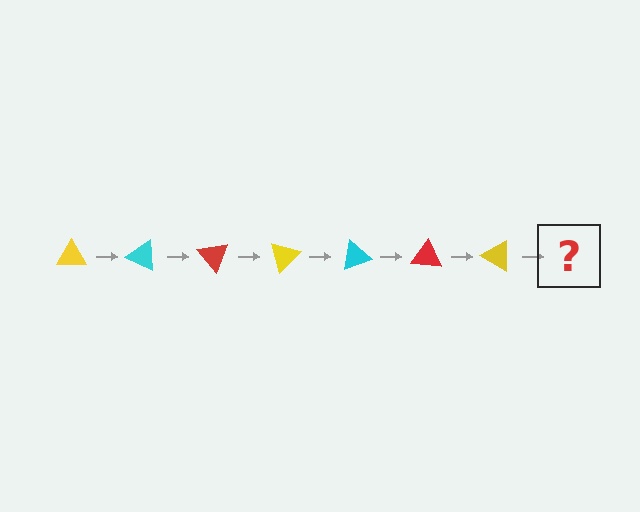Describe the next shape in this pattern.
It should be a cyan triangle, rotated 175 degrees from the start.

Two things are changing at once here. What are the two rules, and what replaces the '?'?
The two rules are that it rotates 25 degrees each step and the color cycles through yellow, cyan, and red. The '?' should be a cyan triangle, rotated 175 degrees from the start.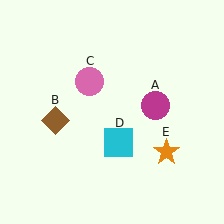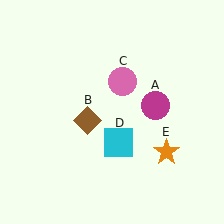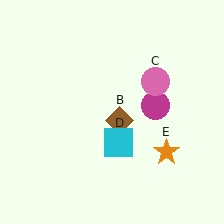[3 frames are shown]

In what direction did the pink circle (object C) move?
The pink circle (object C) moved right.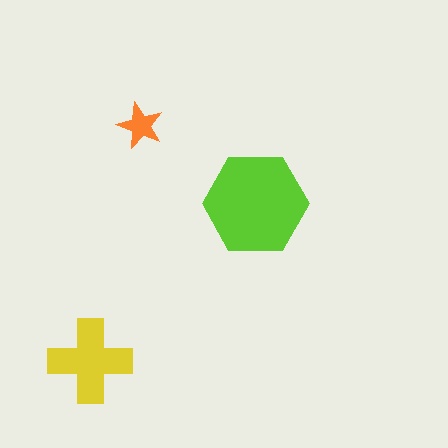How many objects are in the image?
There are 3 objects in the image.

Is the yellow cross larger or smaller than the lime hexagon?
Smaller.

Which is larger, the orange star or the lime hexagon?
The lime hexagon.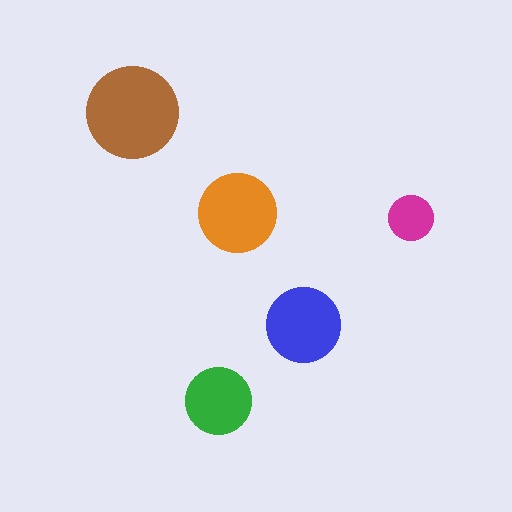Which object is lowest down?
The green circle is bottommost.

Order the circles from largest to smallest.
the brown one, the orange one, the blue one, the green one, the magenta one.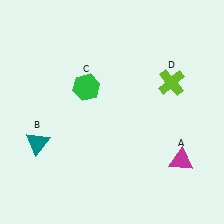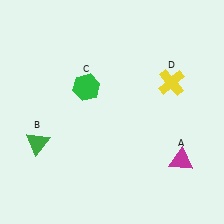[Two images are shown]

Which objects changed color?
B changed from teal to green. D changed from lime to yellow.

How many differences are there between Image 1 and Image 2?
There are 2 differences between the two images.